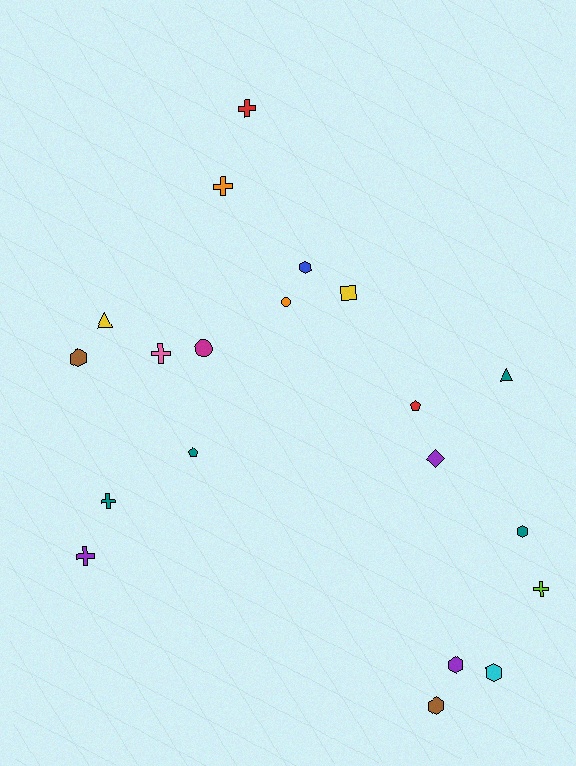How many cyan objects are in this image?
There is 1 cyan object.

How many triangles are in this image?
There are 2 triangles.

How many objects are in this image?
There are 20 objects.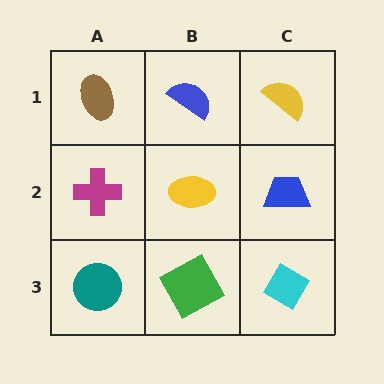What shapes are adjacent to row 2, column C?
A yellow semicircle (row 1, column C), a cyan diamond (row 3, column C), a yellow ellipse (row 2, column B).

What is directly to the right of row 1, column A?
A blue semicircle.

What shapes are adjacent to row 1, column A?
A magenta cross (row 2, column A), a blue semicircle (row 1, column B).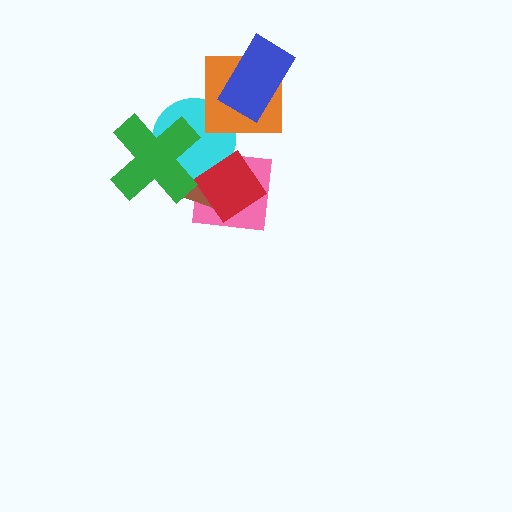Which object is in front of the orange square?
The blue rectangle is in front of the orange square.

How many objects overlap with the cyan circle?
5 objects overlap with the cyan circle.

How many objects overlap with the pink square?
3 objects overlap with the pink square.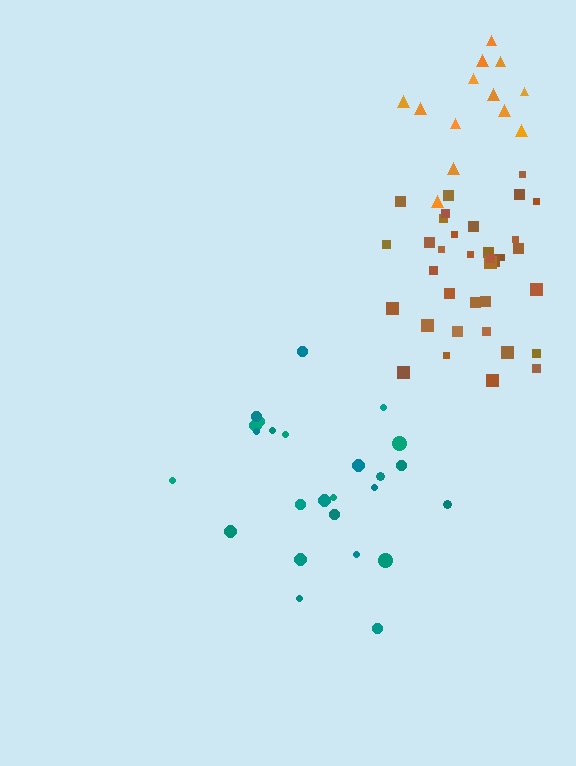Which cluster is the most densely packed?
Brown.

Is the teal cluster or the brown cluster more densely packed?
Brown.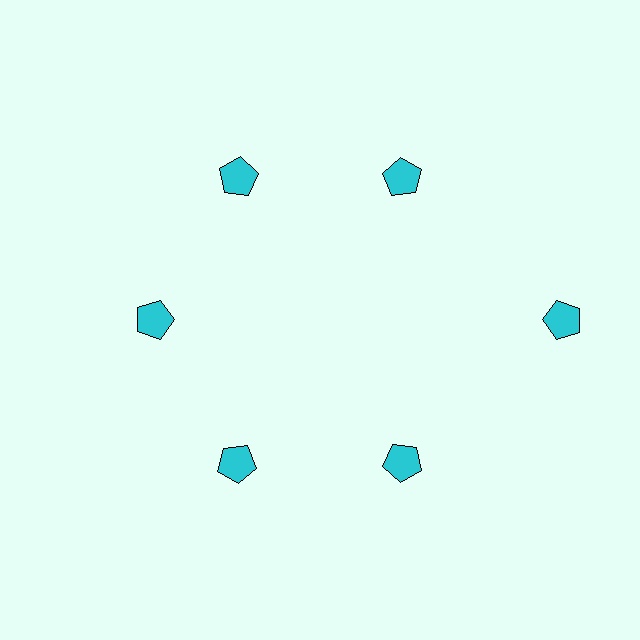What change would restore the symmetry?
The symmetry would be restored by moving it inward, back onto the ring so that all 6 pentagons sit at equal angles and equal distance from the center.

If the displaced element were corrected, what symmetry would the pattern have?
It would have 6-fold rotational symmetry — the pattern would map onto itself every 60 degrees.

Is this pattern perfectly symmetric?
No. The 6 cyan pentagons are arranged in a ring, but one element near the 3 o'clock position is pushed outward from the center, breaking the 6-fold rotational symmetry.